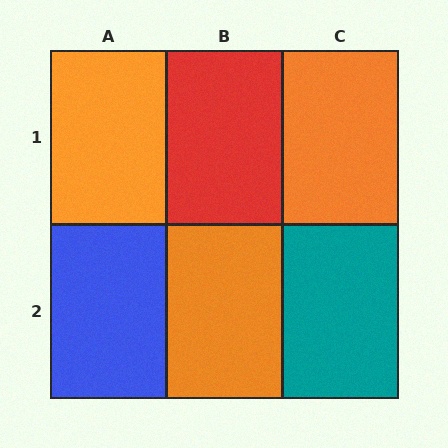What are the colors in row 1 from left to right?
Orange, red, orange.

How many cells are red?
1 cell is red.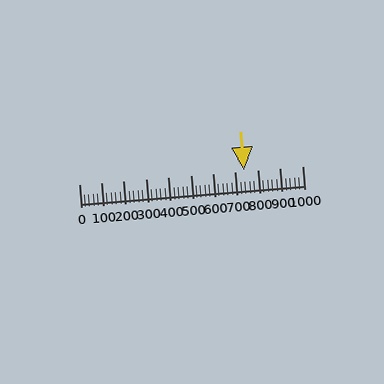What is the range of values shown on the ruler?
The ruler shows values from 0 to 1000.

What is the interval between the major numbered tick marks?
The major tick marks are spaced 100 units apart.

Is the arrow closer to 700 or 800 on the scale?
The arrow is closer to 700.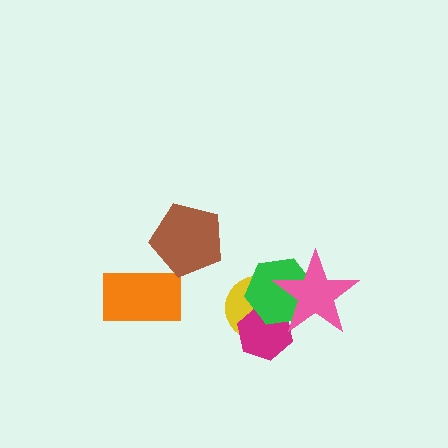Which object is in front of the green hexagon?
The pink star is in front of the green hexagon.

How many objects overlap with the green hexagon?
3 objects overlap with the green hexagon.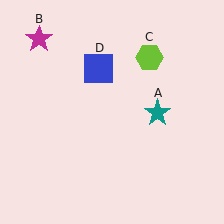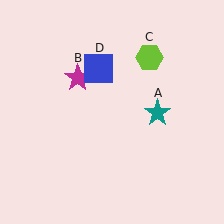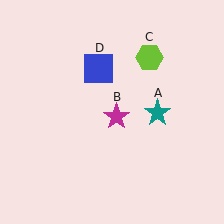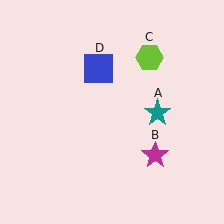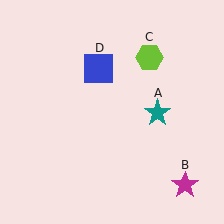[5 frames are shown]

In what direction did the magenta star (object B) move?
The magenta star (object B) moved down and to the right.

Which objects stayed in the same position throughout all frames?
Teal star (object A) and lime hexagon (object C) and blue square (object D) remained stationary.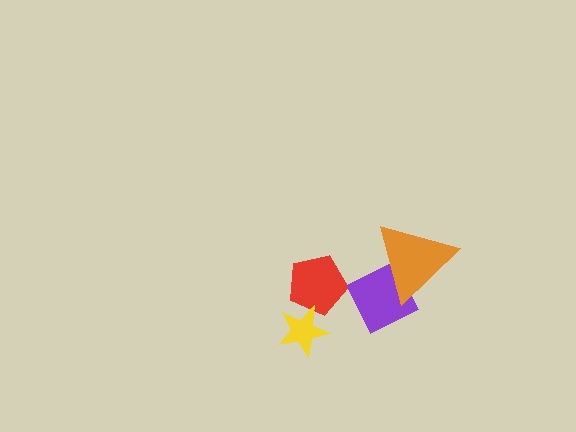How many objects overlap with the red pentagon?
1 object overlaps with the red pentagon.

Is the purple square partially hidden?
Yes, it is partially covered by another shape.